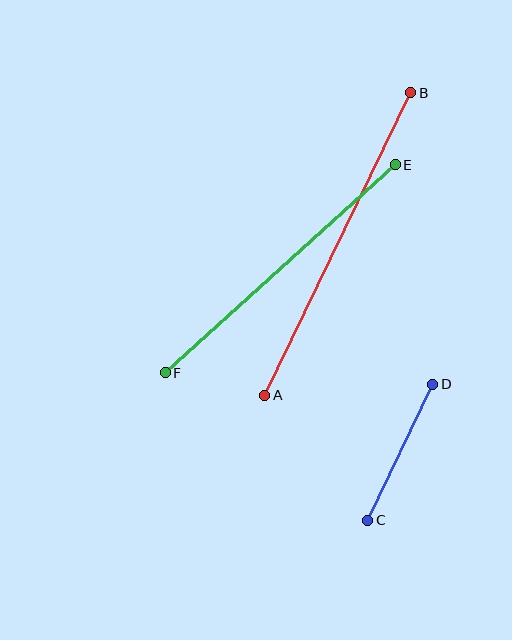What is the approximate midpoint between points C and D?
The midpoint is at approximately (400, 452) pixels.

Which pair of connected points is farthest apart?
Points A and B are farthest apart.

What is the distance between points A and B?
The distance is approximately 336 pixels.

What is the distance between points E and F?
The distance is approximately 310 pixels.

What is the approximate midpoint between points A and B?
The midpoint is at approximately (338, 244) pixels.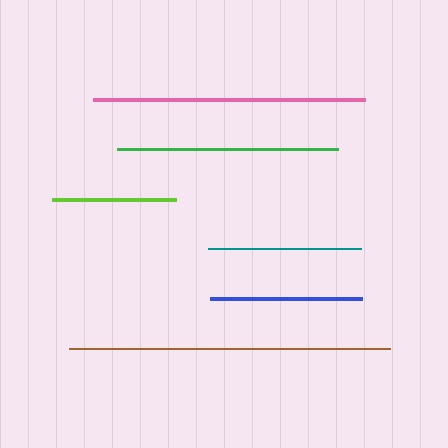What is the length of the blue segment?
The blue segment is approximately 152 pixels long.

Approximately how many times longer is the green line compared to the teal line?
The green line is approximately 1.4 times the length of the teal line.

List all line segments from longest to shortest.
From longest to shortest: brown, pink, green, teal, blue, lime.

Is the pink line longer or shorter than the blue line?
The pink line is longer than the blue line.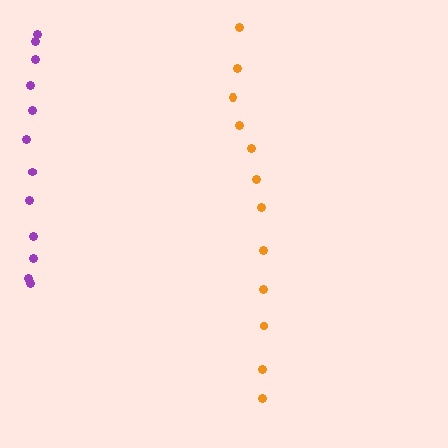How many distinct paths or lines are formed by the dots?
There are 2 distinct paths.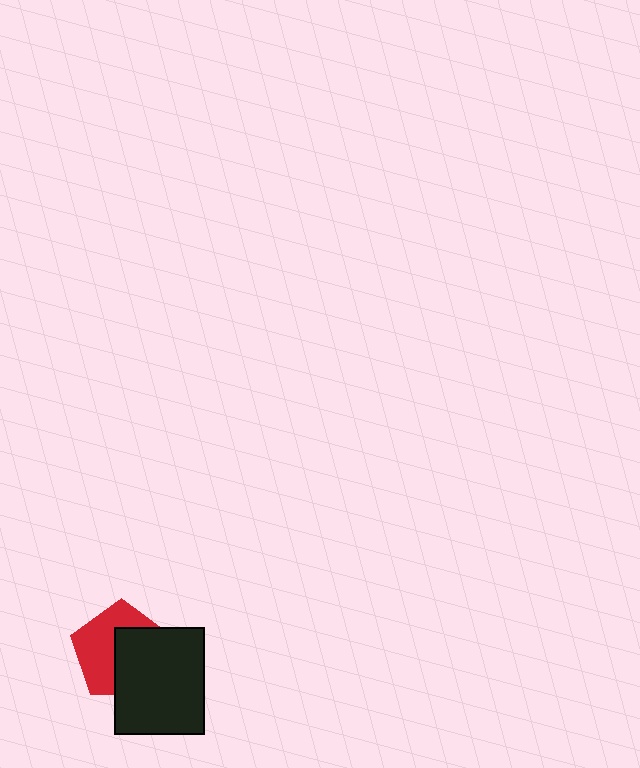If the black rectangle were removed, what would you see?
You would see the complete red pentagon.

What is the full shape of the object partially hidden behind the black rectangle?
The partially hidden object is a red pentagon.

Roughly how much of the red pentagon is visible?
About half of it is visible (roughly 51%).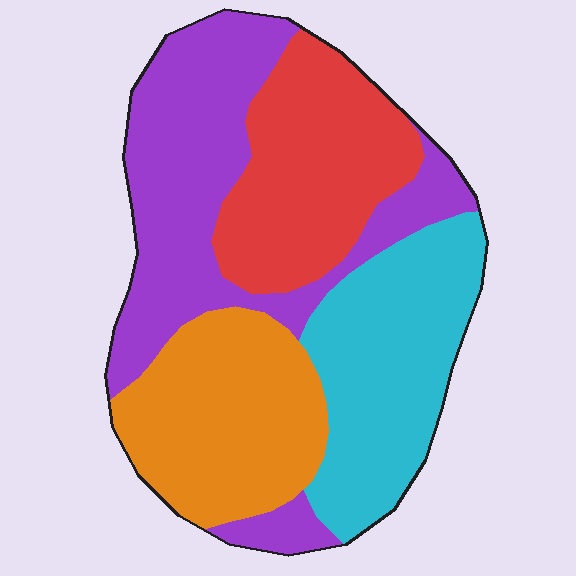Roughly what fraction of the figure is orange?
Orange takes up less than a quarter of the figure.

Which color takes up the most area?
Purple, at roughly 30%.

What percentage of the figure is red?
Red takes up less than a quarter of the figure.